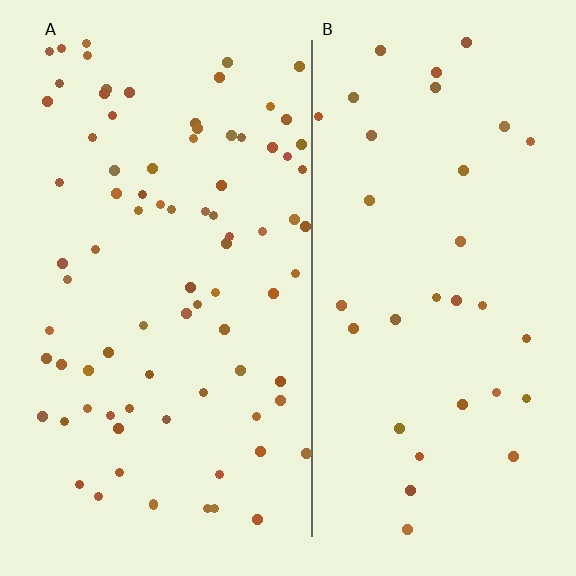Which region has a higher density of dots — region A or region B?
A (the left).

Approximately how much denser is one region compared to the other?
Approximately 2.5× — region A over region B.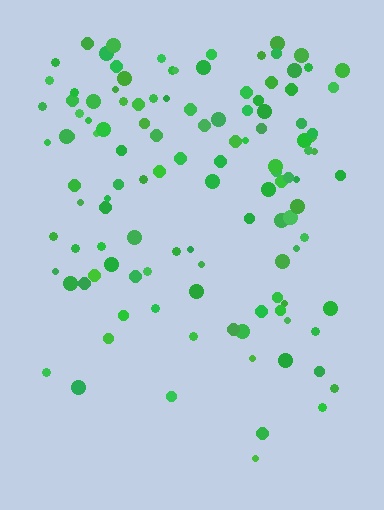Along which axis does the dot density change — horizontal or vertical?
Vertical.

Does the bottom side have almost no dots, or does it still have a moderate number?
Still a moderate number, just noticeably fewer than the top.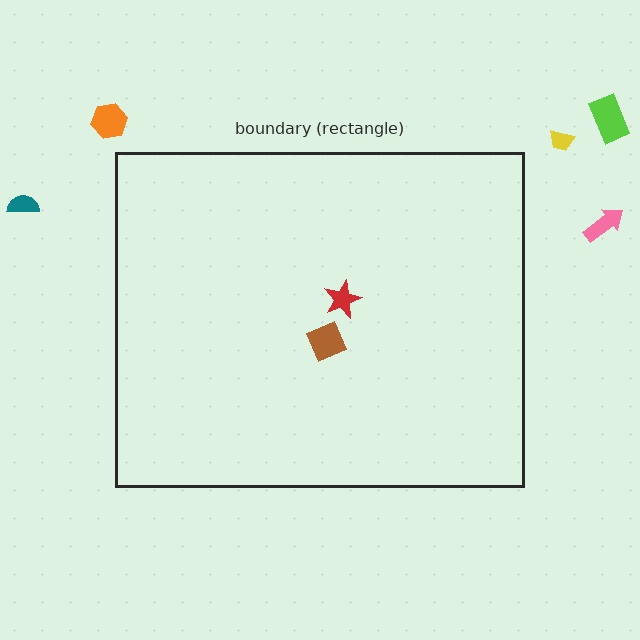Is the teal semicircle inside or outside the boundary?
Outside.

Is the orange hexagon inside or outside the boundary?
Outside.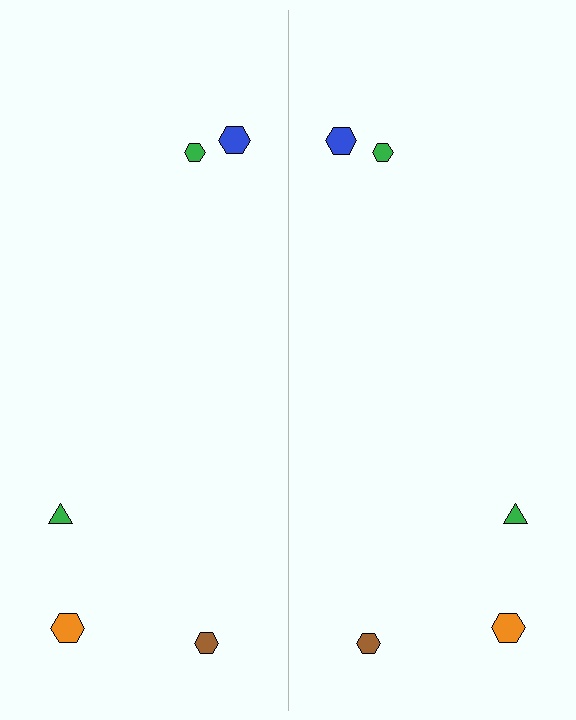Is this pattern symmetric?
Yes, this pattern has bilateral (reflection) symmetry.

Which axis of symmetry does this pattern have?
The pattern has a vertical axis of symmetry running through the center of the image.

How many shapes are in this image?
There are 10 shapes in this image.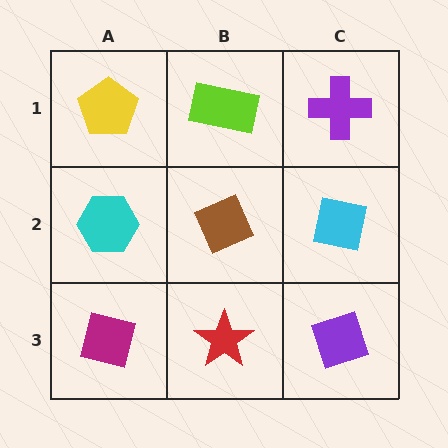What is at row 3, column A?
A magenta square.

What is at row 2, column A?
A cyan hexagon.